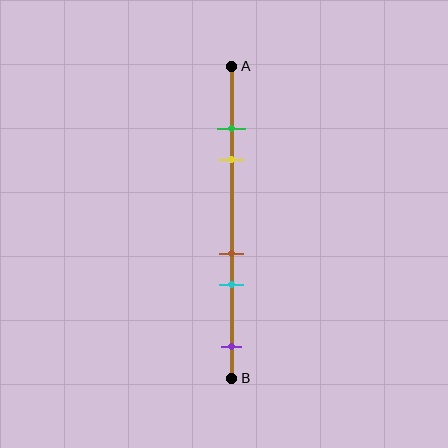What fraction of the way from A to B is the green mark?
The green mark is approximately 20% (0.2) of the way from A to B.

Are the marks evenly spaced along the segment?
No, the marks are not evenly spaced.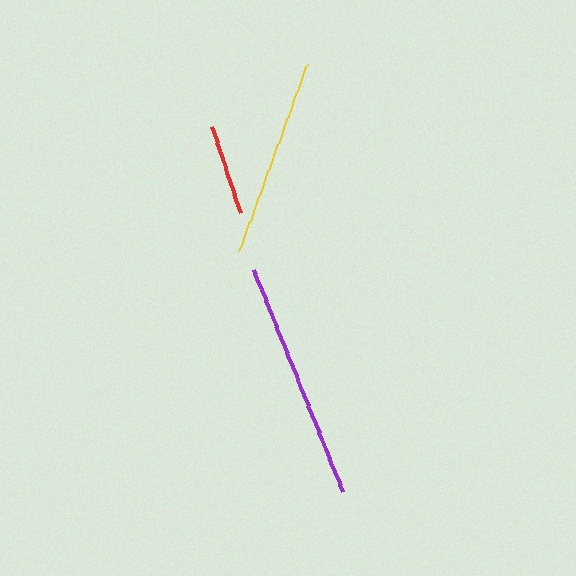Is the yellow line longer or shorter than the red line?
The yellow line is longer than the red line.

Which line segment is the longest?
The purple line is the longest at approximately 240 pixels.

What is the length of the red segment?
The red segment is approximately 90 pixels long.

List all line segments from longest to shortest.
From longest to shortest: purple, yellow, red.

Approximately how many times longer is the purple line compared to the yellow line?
The purple line is approximately 1.2 times the length of the yellow line.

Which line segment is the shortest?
The red line is the shortest at approximately 90 pixels.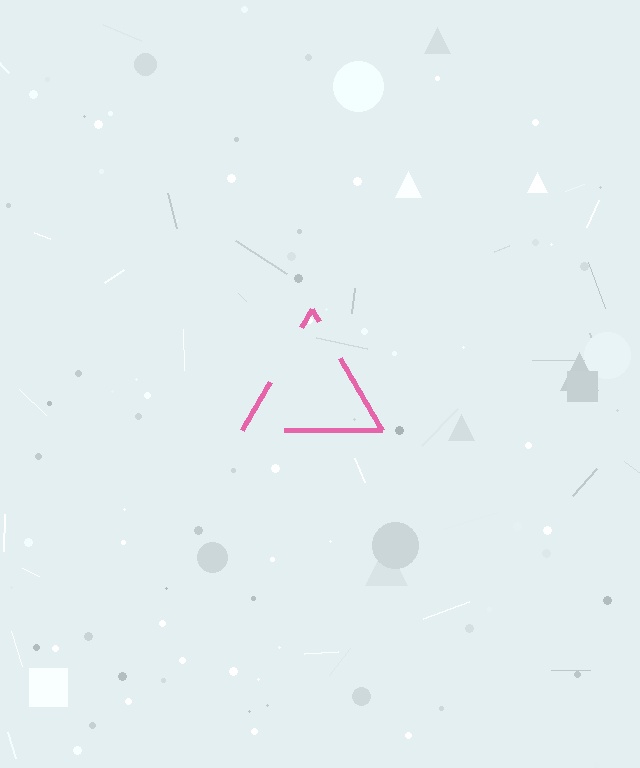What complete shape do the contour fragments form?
The contour fragments form a triangle.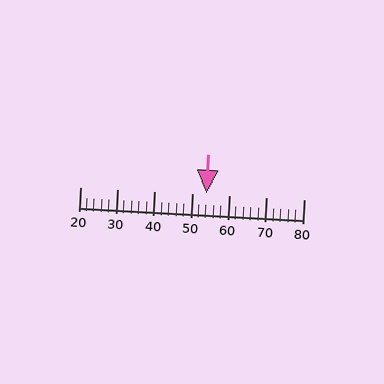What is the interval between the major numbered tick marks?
The major tick marks are spaced 10 units apart.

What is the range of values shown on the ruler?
The ruler shows values from 20 to 80.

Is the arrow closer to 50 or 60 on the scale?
The arrow is closer to 50.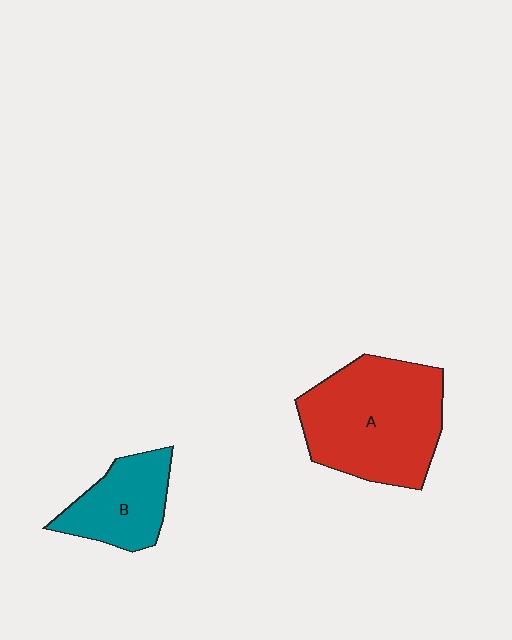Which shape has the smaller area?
Shape B (teal).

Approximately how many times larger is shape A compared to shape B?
Approximately 2.0 times.